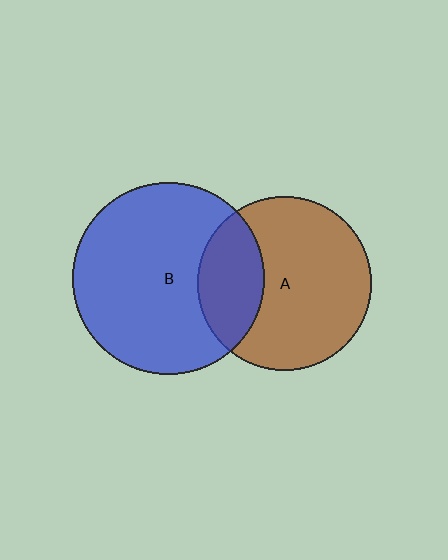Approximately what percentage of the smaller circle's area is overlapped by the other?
Approximately 30%.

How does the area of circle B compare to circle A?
Approximately 1.2 times.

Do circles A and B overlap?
Yes.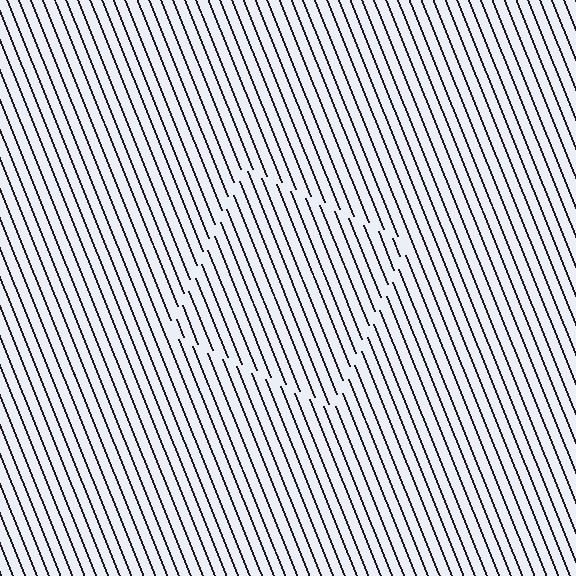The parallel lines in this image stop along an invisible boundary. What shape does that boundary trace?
An illusory square. The interior of the shape contains the same grating, shifted by half a period — the contour is defined by the phase discontinuity where line-ends from the inner and outer gratings abut.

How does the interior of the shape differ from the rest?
The interior of the shape contains the same grating, shifted by half a period — the contour is defined by the phase discontinuity where line-ends from the inner and outer gratings abut.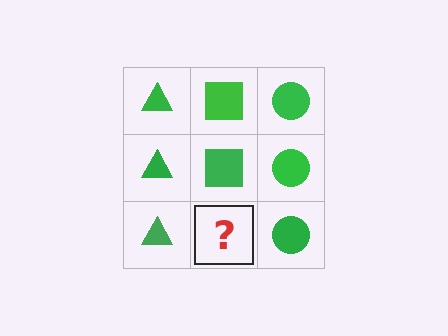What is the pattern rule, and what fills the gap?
The rule is that each column has a consistent shape. The gap should be filled with a green square.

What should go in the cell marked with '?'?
The missing cell should contain a green square.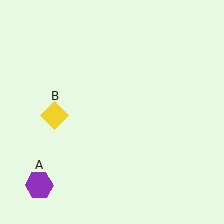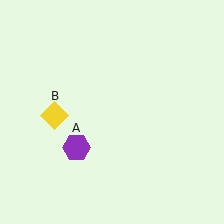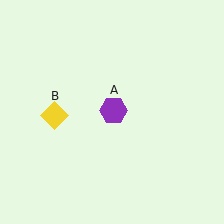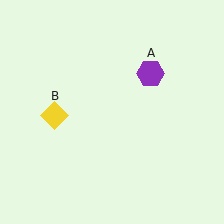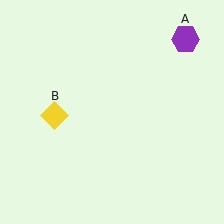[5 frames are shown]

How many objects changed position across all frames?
1 object changed position: purple hexagon (object A).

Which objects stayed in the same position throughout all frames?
Yellow diamond (object B) remained stationary.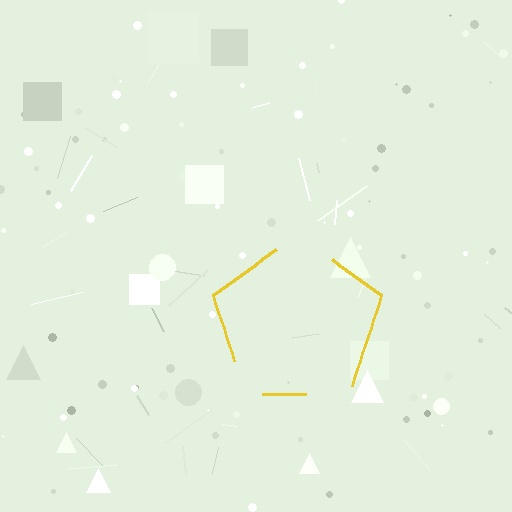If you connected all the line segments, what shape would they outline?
They would outline a pentagon.